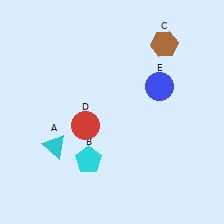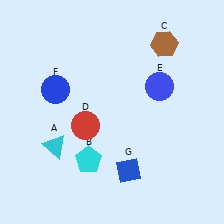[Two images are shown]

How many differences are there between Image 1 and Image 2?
There are 2 differences between the two images.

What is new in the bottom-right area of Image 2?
A blue diamond (G) was added in the bottom-right area of Image 2.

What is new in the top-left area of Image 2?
A blue circle (F) was added in the top-left area of Image 2.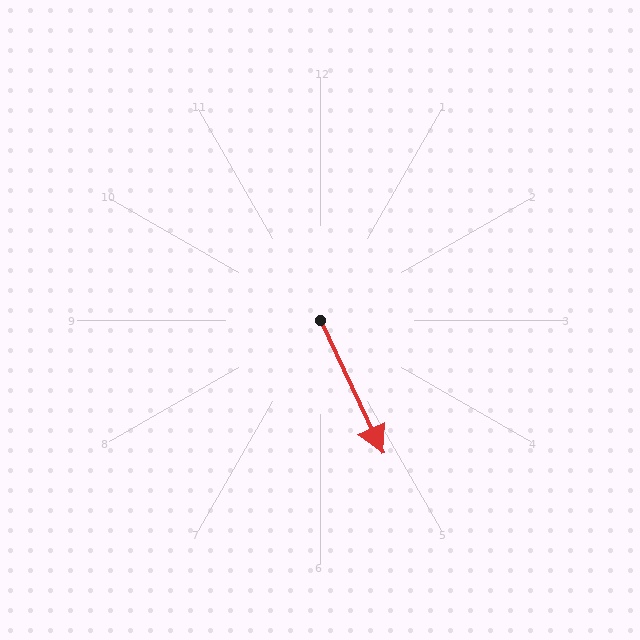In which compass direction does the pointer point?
Southeast.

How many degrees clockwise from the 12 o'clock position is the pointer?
Approximately 155 degrees.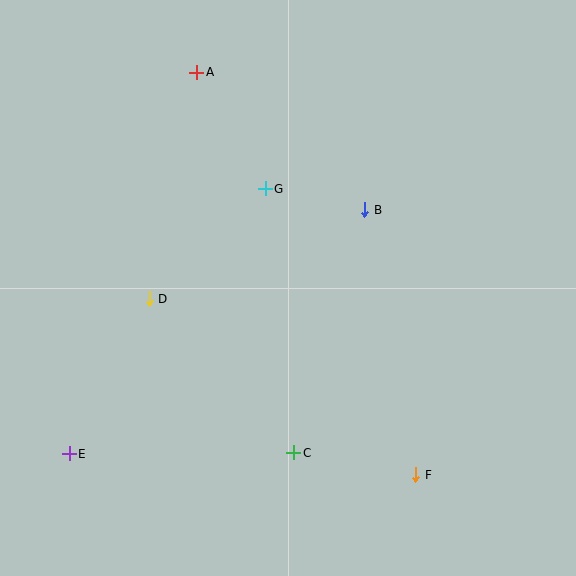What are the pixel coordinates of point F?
Point F is at (416, 475).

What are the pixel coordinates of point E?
Point E is at (69, 454).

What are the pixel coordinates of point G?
Point G is at (265, 189).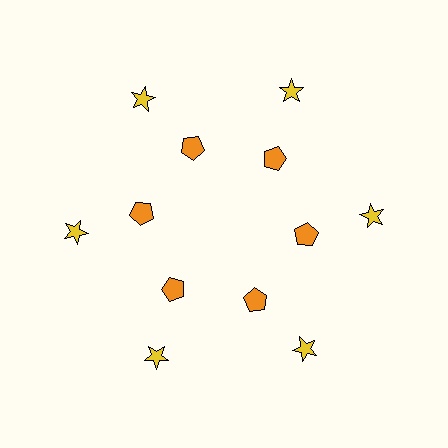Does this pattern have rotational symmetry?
Yes, this pattern has 6-fold rotational symmetry. It looks the same after rotating 60 degrees around the center.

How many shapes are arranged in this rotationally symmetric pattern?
There are 12 shapes, arranged in 6 groups of 2.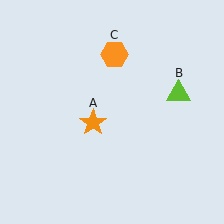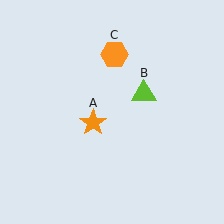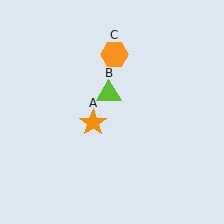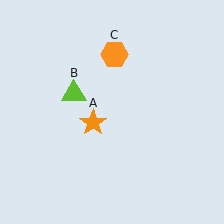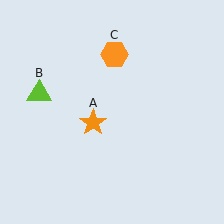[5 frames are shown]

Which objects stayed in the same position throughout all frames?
Orange star (object A) and orange hexagon (object C) remained stationary.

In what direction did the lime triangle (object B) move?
The lime triangle (object B) moved left.